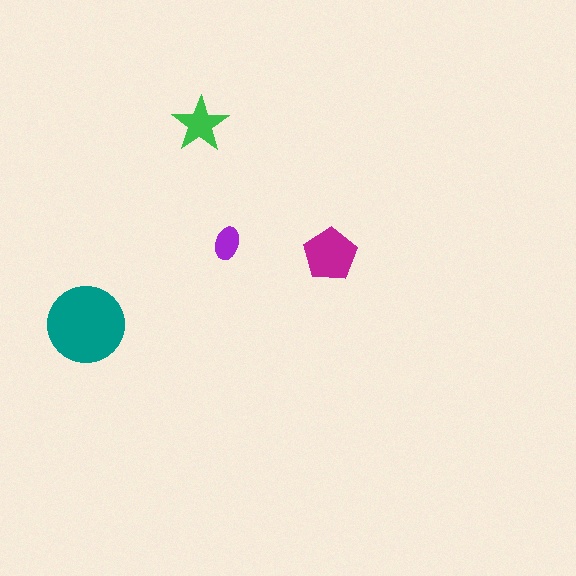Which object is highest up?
The green star is topmost.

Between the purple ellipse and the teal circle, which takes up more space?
The teal circle.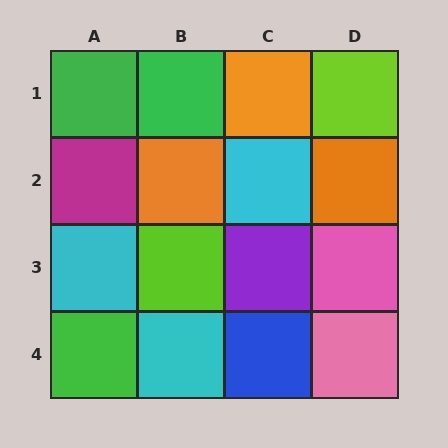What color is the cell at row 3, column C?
Purple.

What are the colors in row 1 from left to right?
Green, green, orange, lime.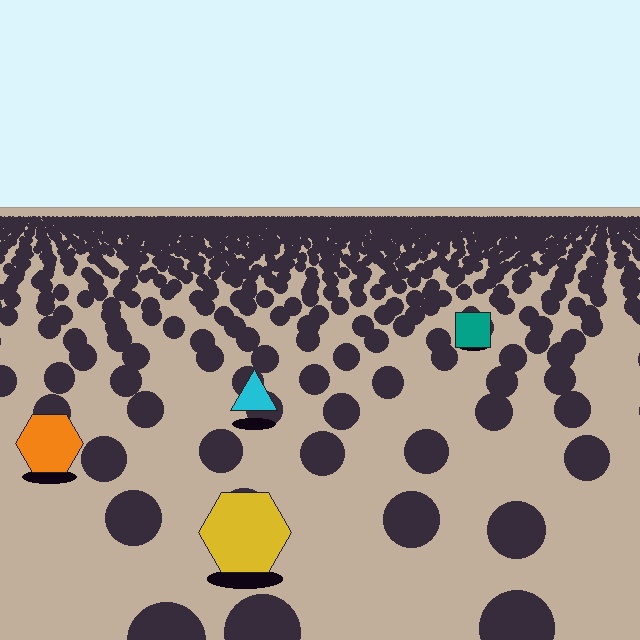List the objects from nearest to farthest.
From nearest to farthest: the yellow hexagon, the orange hexagon, the cyan triangle, the teal square.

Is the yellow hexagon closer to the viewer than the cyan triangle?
Yes. The yellow hexagon is closer — you can tell from the texture gradient: the ground texture is coarser near it.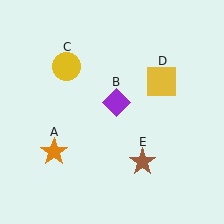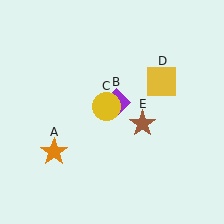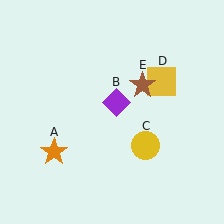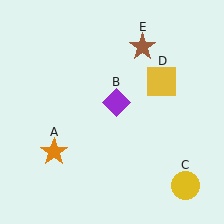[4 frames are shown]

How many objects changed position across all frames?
2 objects changed position: yellow circle (object C), brown star (object E).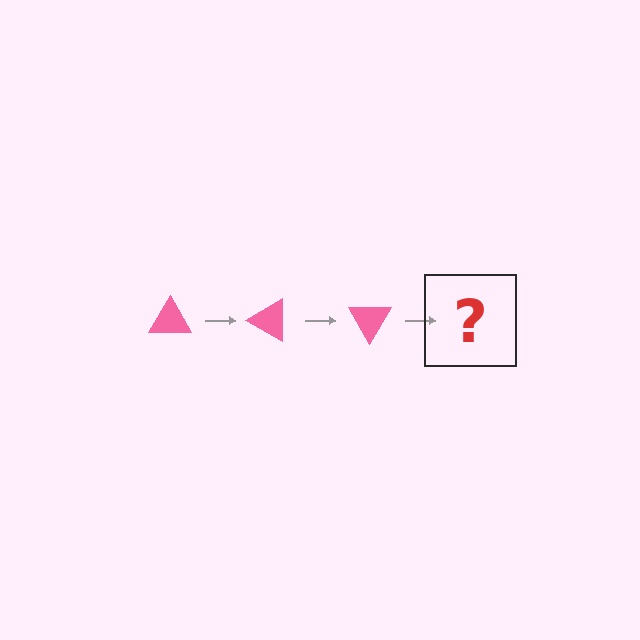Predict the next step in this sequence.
The next step is a pink triangle rotated 90 degrees.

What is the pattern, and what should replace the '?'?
The pattern is that the triangle rotates 30 degrees each step. The '?' should be a pink triangle rotated 90 degrees.